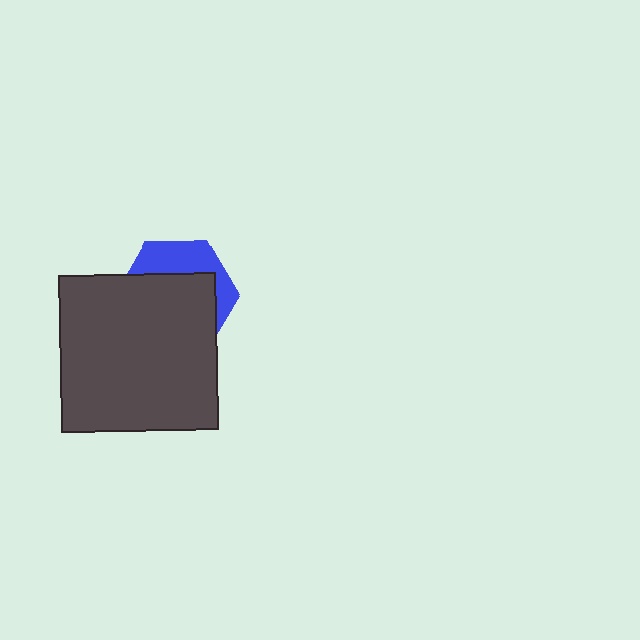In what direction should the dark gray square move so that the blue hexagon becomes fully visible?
The dark gray square should move down. That is the shortest direction to clear the overlap and leave the blue hexagon fully visible.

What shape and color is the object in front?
The object in front is a dark gray square.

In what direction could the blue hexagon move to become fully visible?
The blue hexagon could move up. That would shift it out from behind the dark gray square entirely.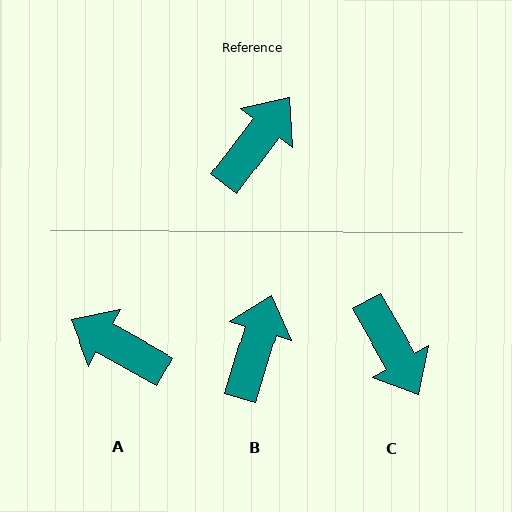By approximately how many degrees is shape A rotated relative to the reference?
Approximately 98 degrees counter-clockwise.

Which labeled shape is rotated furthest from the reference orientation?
C, about 113 degrees away.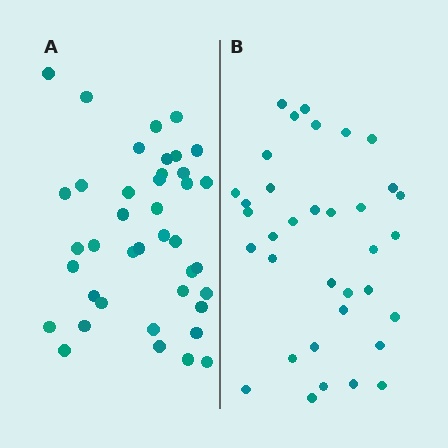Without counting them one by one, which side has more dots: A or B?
Region A (the left region) has more dots.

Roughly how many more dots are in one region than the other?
Region A has about 5 more dots than region B.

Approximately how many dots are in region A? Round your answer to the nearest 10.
About 40 dots.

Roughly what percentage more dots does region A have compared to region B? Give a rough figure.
About 15% more.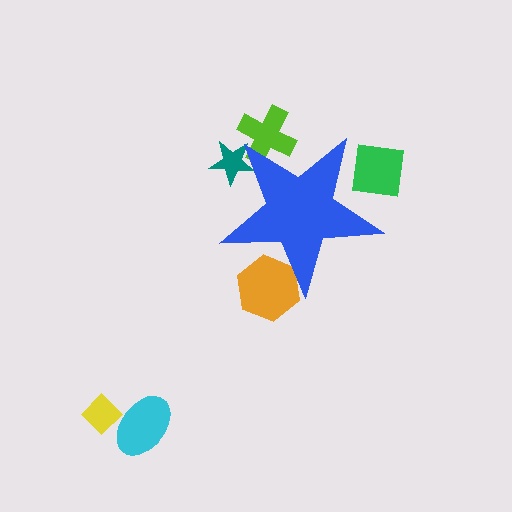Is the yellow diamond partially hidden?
No, the yellow diamond is fully visible.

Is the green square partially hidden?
Yes, the green square is partially hidden behind the blue star.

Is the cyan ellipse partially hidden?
No, the cyan ellipse is fully visible.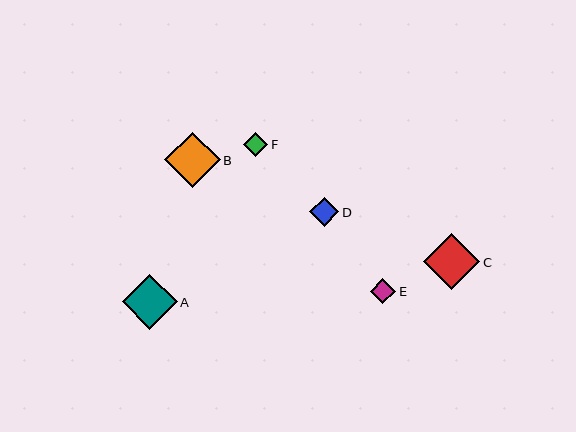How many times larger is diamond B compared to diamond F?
Diamond B is approximately 2.3 times the size of diamond F.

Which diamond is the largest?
Diamond C is the largest with a size of approximately 56 pixels.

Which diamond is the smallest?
Diamond F is the smallest with a size of approximately 25 pixels.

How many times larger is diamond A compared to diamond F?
Diamond A is approximately 2.2 times the size of diamond F.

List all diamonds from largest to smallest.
From largest to smallest: C, B, A, D, E, F.